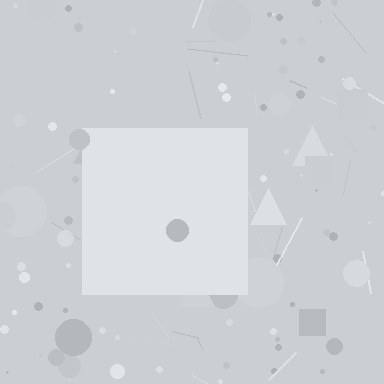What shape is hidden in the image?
A square is hidden in the image.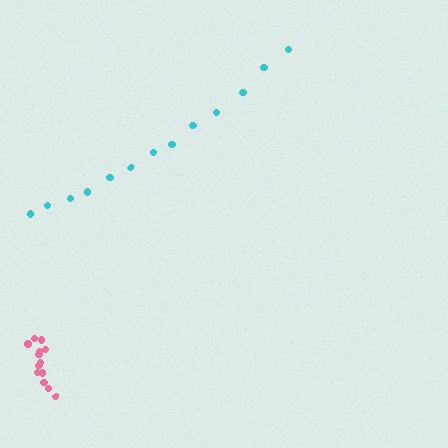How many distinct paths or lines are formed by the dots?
There are 2 distinct paths.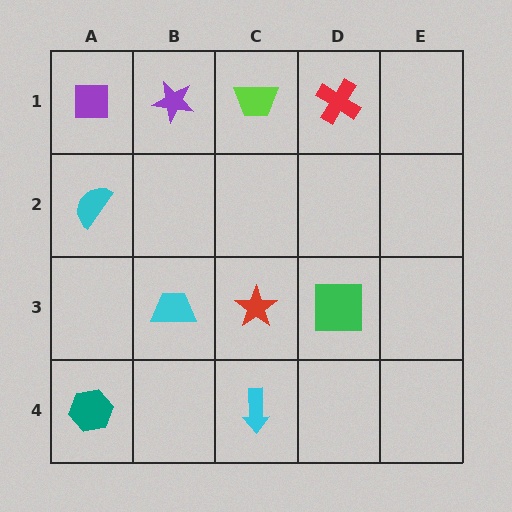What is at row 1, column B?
A purple star.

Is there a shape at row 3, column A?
No, that cell is empty.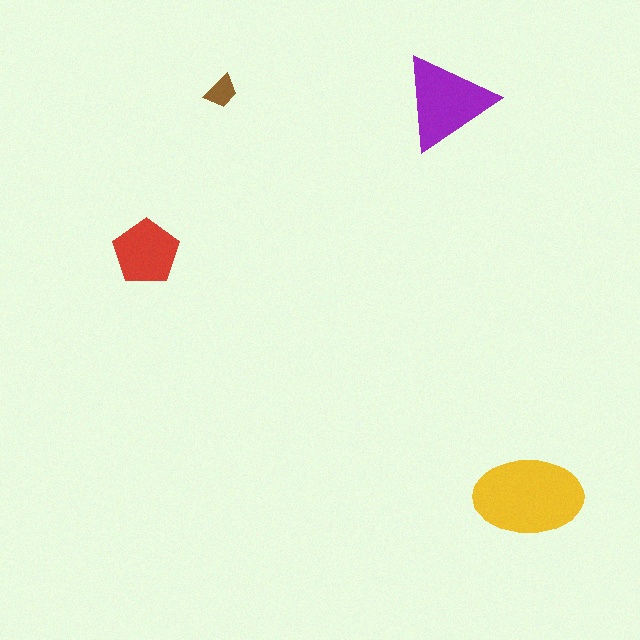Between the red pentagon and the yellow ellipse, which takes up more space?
The yellow ellipse.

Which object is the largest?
The yellow ellipse.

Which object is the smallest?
The brown trapezoid.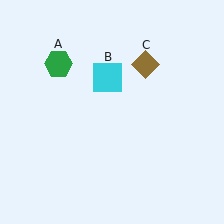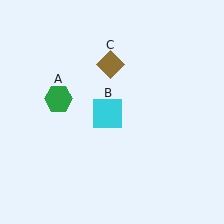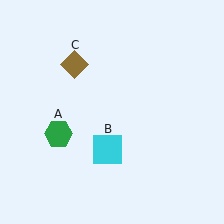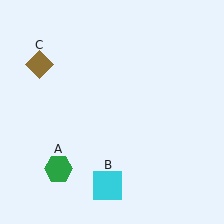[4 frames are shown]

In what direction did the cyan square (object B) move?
The cyan square (object B) moved down.